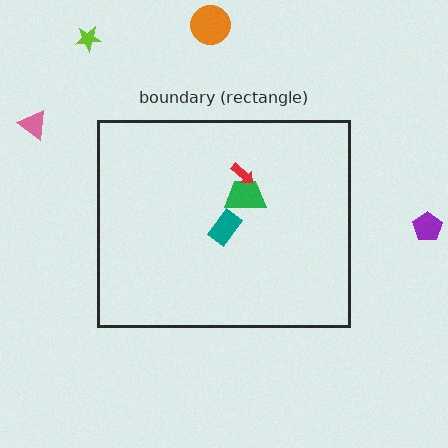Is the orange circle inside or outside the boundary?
Outside.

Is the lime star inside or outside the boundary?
Outside.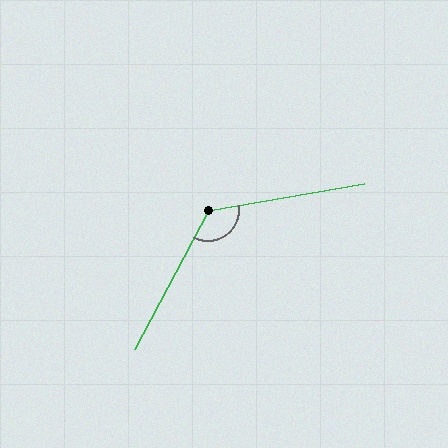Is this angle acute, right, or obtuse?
It is obtuse.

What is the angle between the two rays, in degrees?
Approximately 128 degrees.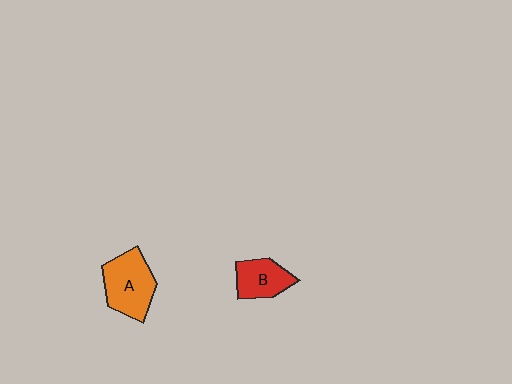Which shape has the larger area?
Shape A (orange).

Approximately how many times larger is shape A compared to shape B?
Approximately 1.5 times.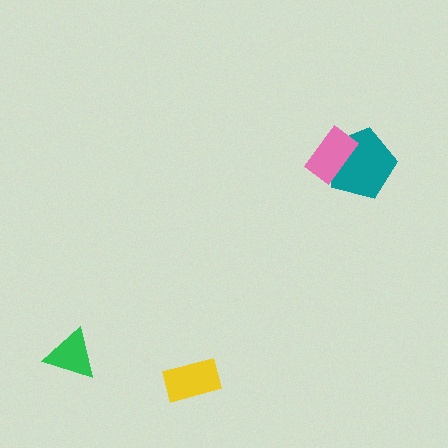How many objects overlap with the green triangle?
0 objects overlap with the green triangle.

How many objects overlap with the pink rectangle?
1 object overlaps with the pink rectangle.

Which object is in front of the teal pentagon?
The pink rectangle is in front of the teal pentagon.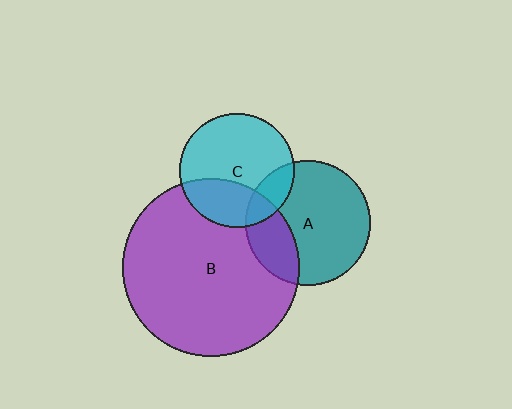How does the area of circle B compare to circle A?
Approximately 2.0 times.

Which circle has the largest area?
Circle B (purple).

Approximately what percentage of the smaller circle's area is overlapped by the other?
Approximately 30%.